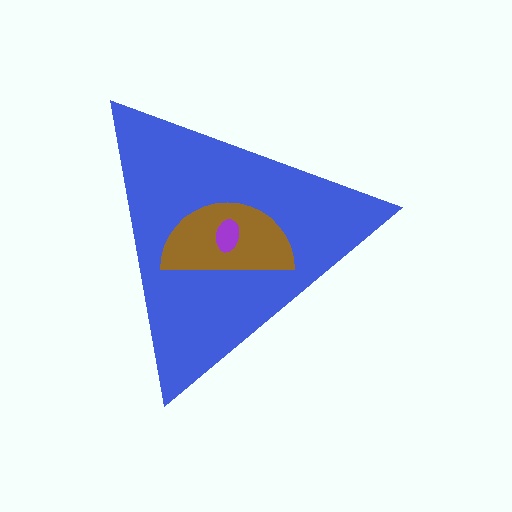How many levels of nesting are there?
3.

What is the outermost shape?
The blue triangle.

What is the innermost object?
The purple ellipse.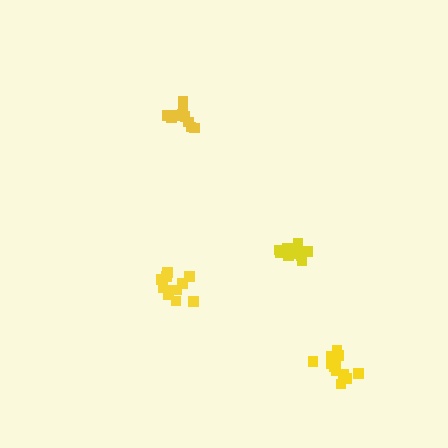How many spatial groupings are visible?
There are 4 spatial groupings.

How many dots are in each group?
Group 1: 11 dots, Group 2: 11 dots, Group 3: 13 dots, Group 4: 13 dots (48 total).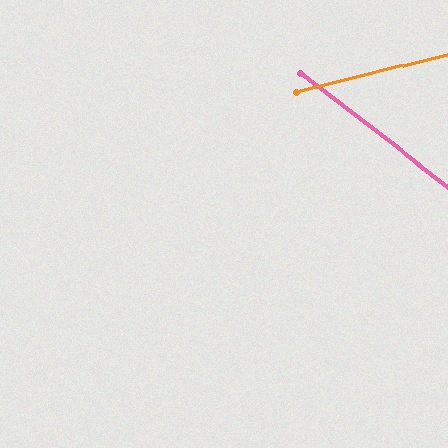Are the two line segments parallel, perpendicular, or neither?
Neither parallel nor perpendicular — they differ by about 52°.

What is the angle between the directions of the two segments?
Approximately 52 degrees.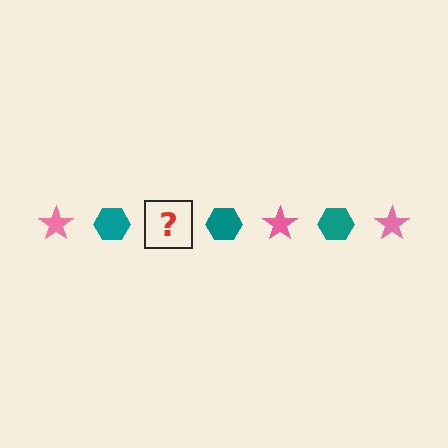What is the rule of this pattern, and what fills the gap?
The rule is that the pattern alternates between pink star and teal hexagon. The gap should be filled with a pink star.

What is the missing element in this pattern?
The missing element is a pink star.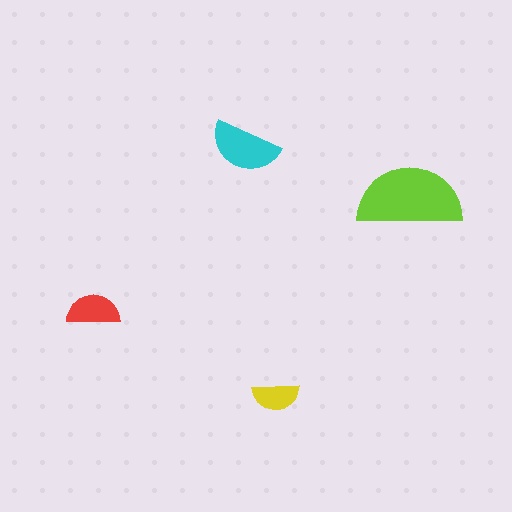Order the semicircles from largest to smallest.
the lime one, the cyan one, the red one, the yellow one.